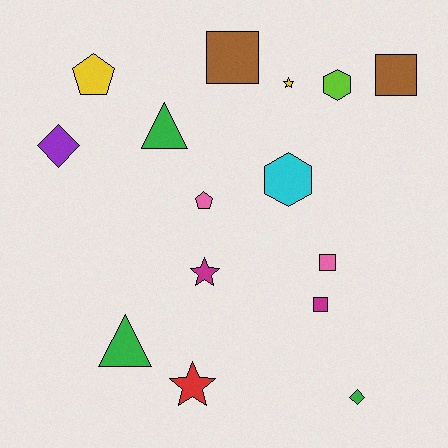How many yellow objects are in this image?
There are 2 yellow objects.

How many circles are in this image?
There are no circles.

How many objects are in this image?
There are 15 objects.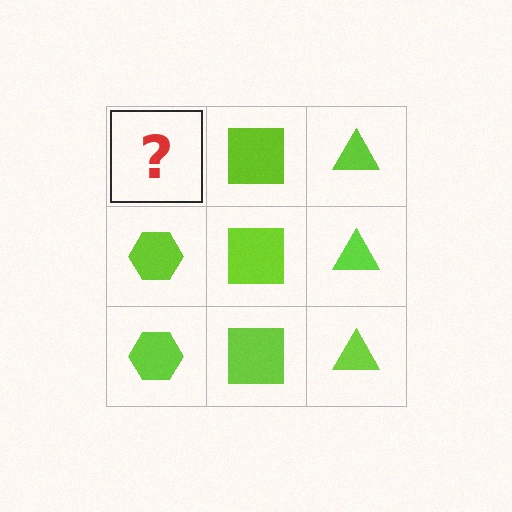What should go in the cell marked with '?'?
The missing cell should contain a lime hexagon.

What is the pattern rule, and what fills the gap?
The rule is that each column has a consistent shape. The gap should be filled with a lime hexagon.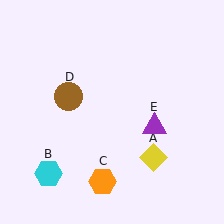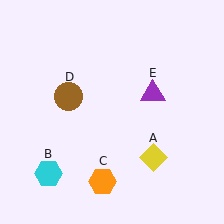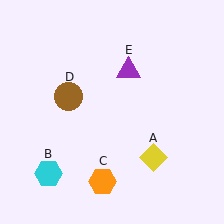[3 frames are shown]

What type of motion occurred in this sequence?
The purple triangle (object E) rotated counterclockwise around the center of the scene.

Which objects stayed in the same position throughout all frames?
Yellow diamond (object A) and cyan hexagon (object B) and orange hexagon (object C) and brown circle (object D) remained stationary.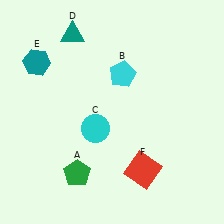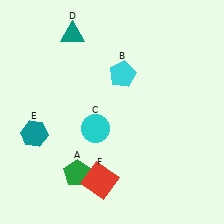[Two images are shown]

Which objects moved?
The objects that moved are: the teal hexagon (E), the red square (F).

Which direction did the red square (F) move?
The red square (F) moved left.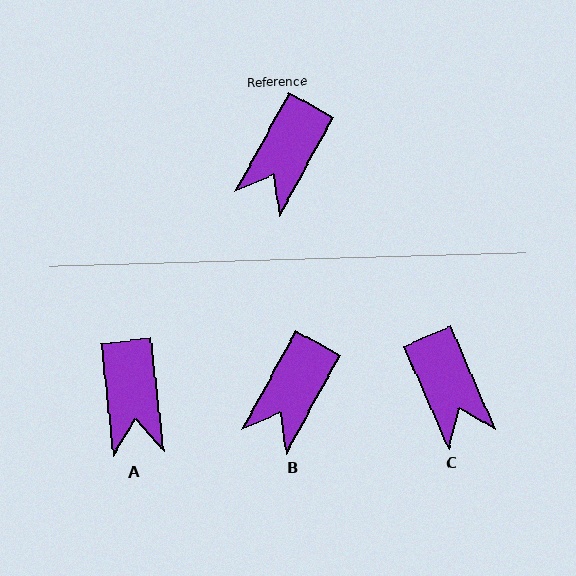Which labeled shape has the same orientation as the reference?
B.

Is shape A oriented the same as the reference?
No, it is off by about 35 degrees.